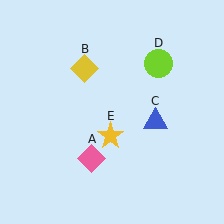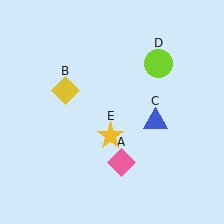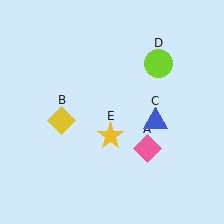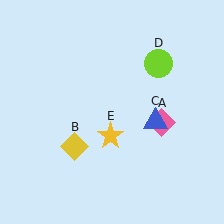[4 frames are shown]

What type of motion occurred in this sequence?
The pink diamond (object A), yellow diamond (object B) rotated counterclockwise around the center of the scene.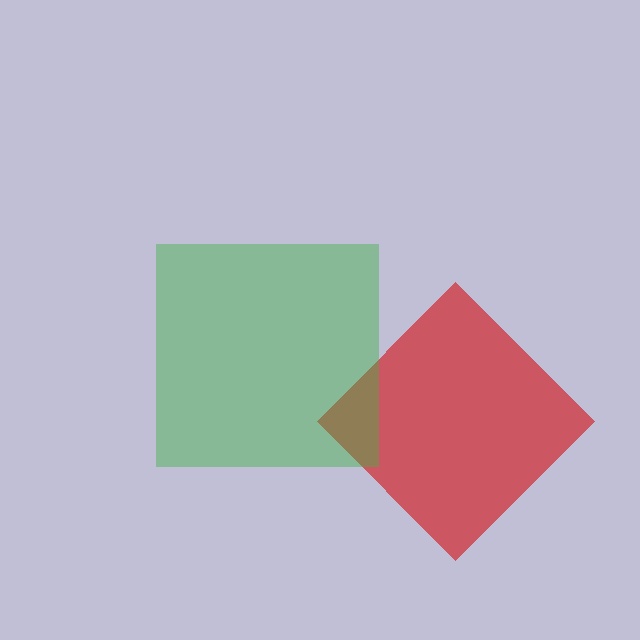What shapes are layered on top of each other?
The layered shapes are: a red diamond, a green square.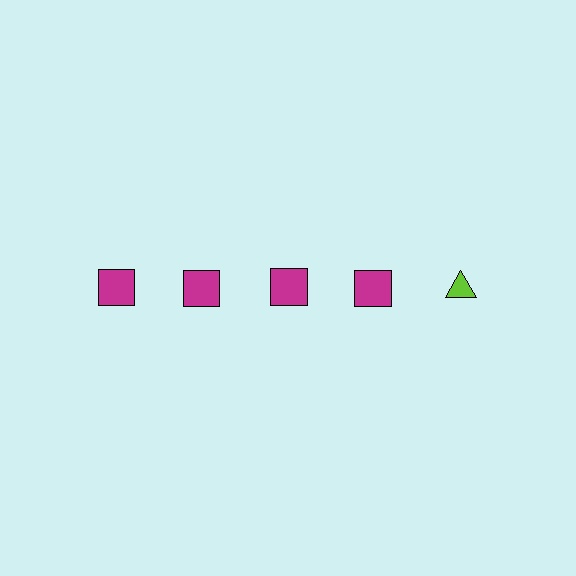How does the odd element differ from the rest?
It differs in both color (lime instead of magenta) and shape (triangle instead of square).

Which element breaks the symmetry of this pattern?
The lime triangle in the top row, rightmost column breaks the symmetry. All other shapes are magenta squares.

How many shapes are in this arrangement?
There are 5 shapes arranged in a grid pattern.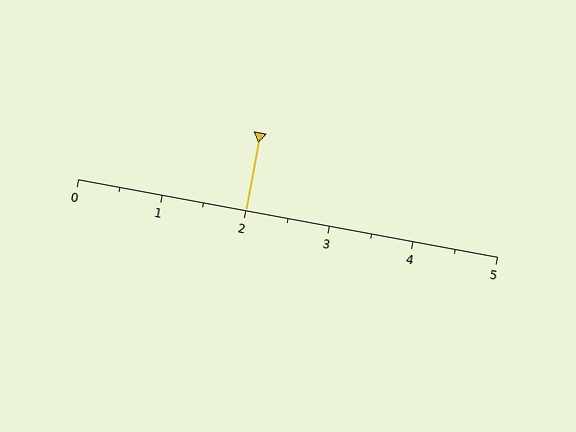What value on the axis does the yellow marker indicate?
The marker indicates approximately 2.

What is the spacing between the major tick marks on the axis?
The major ticks are spaced 1 apart.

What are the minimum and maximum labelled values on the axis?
The axis runs from 0 to 5.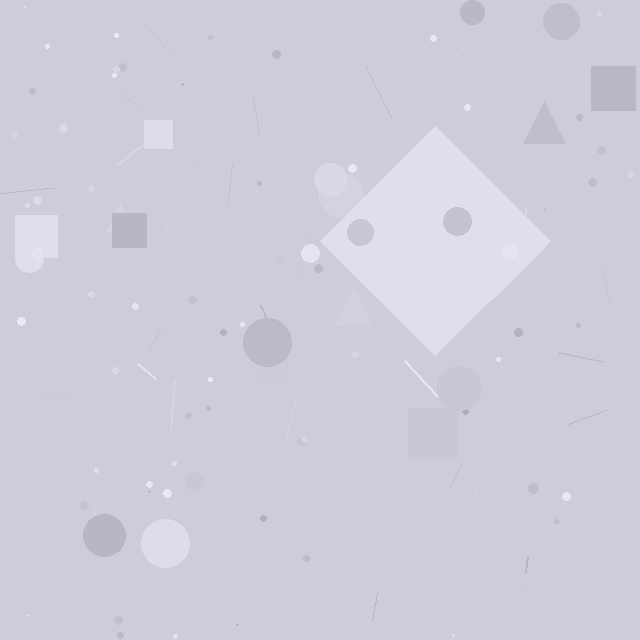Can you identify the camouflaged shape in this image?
The camouflaged shape is a diamond.